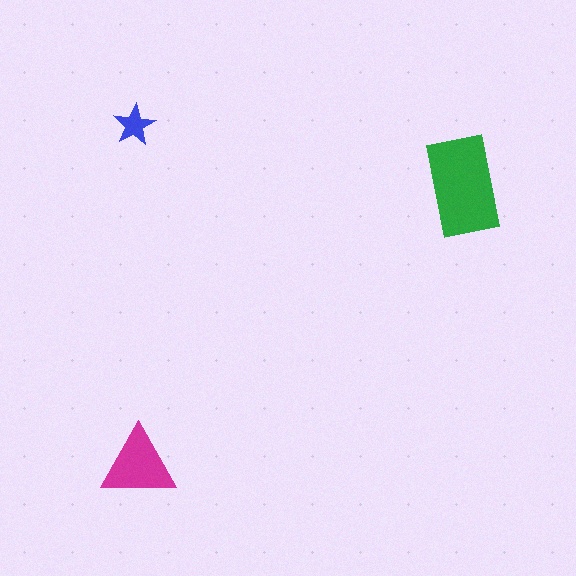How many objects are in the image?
There are 3 objects in the image.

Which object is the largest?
The green rectangle.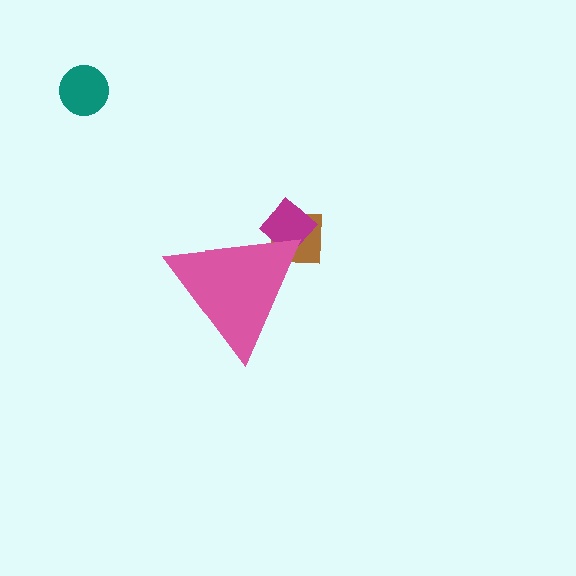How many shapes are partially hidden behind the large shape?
2 shapes are partially hidden.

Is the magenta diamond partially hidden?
Yes, the magenta diamond is partially hidden behind the pink triangle.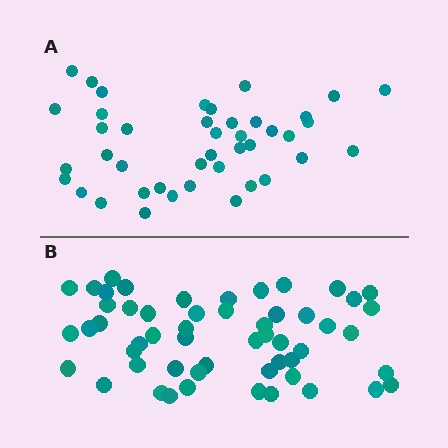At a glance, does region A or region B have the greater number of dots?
Region B (the bottom region) has more dots.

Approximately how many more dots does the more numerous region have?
Region B has roughly 12 or so more dots than region A.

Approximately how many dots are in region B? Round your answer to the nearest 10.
About 50 dots. (The exact count is 54, which rounds to 50.)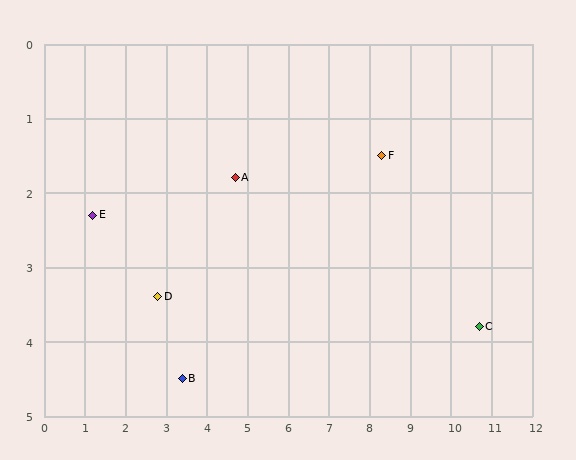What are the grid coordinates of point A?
Point A is at approximately (4.7, 1.8).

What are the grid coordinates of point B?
Point B is at approximately (3.4, 4.5).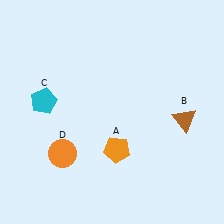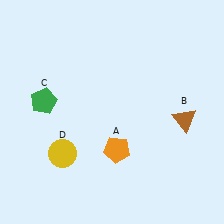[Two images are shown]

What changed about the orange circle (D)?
In Image 1, D is orange. In Image 2, it changed to yellow.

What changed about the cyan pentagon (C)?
In Image 1, C is cyan. In Image 2, it changed to green.